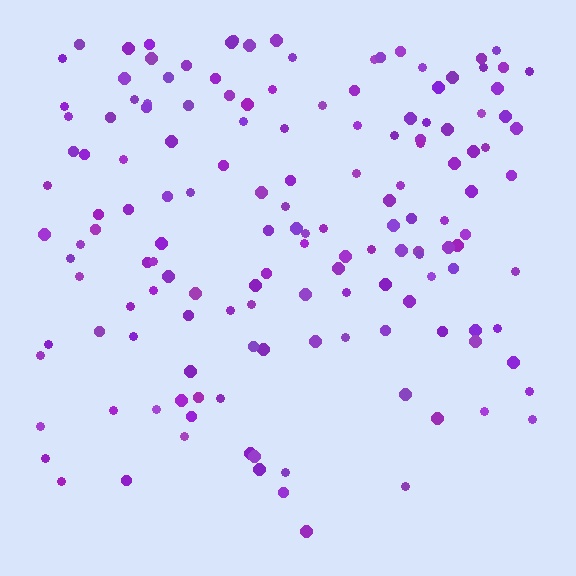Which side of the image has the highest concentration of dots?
The top.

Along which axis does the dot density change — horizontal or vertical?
Vertical.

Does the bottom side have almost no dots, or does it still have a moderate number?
Still a moderate number, just noticeably fewer than the top.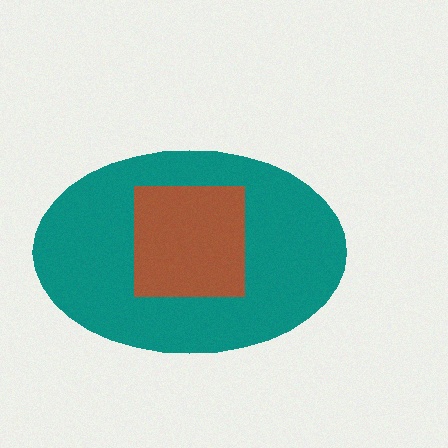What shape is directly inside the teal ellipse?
The brown square.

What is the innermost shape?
The brown square.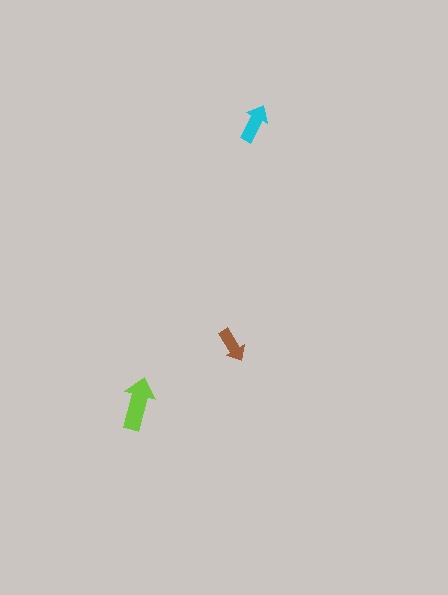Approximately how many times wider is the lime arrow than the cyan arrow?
About 1.5 times wider.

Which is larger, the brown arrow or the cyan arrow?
The cyan one.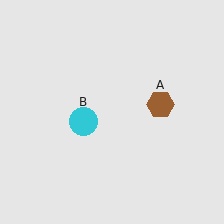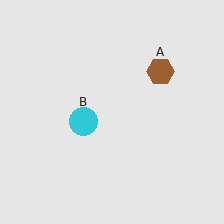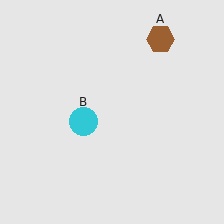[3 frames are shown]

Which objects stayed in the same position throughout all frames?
Cyan circle (object B) remained stationary.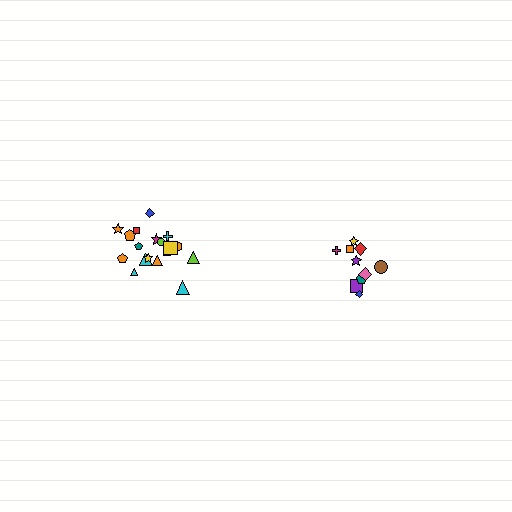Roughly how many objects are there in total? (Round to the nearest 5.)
Roughly 30 objects in total.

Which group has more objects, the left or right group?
The left group.